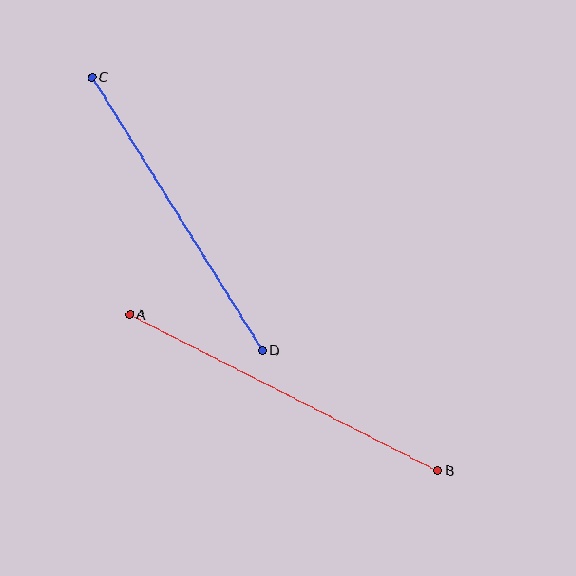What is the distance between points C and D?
The distance is approximately 322 pixels.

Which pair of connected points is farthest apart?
Points A and B are farthest apart.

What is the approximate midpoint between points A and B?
The midpoint is at approximately (284, 392) pixels.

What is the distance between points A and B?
The distance is approximately 345 pixels.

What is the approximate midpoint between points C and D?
The midpoint is at approximately (177, 213) pixels.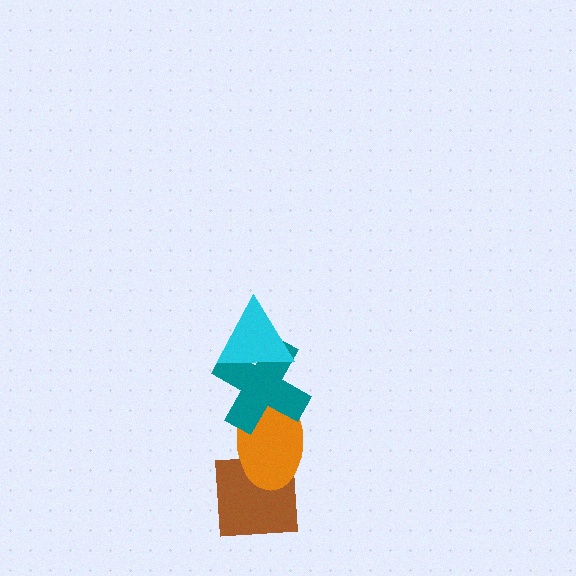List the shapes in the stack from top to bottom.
From top to bottom: the cyan triangle, the teal cross, the orange ellipse, the brown square.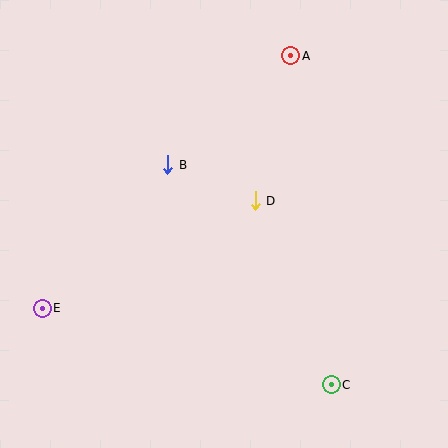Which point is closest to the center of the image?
Point D at (255, 201) is closest to the center.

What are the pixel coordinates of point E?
Point E is at (42, 308).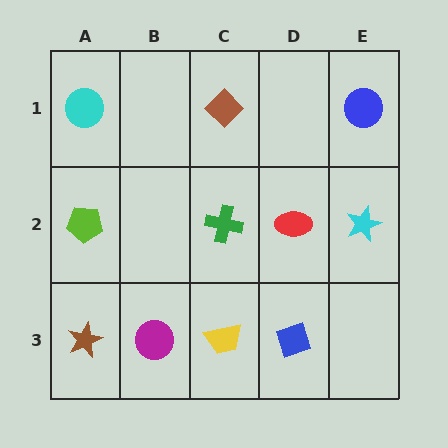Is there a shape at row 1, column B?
No, that cell is empty.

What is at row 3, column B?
A magenta circle.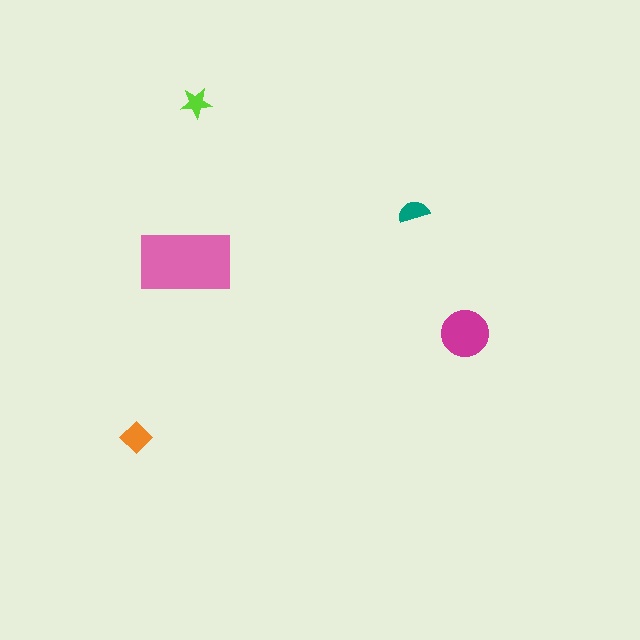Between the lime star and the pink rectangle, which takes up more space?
The pink rectangle.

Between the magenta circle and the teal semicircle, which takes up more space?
The magenta circle.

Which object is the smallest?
The lime star.